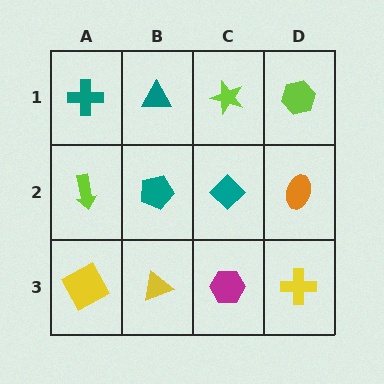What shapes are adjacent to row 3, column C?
A teal diamond (row 2, column C), a yellow triangle (row 3, column B), a yellow cross (row 3, column D).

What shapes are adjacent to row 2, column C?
A lime star (row 1, column C), a magenta hexagon (row 3, column C), a teal pentagon (row 2, column B), an orange ellipse (row 2, column D).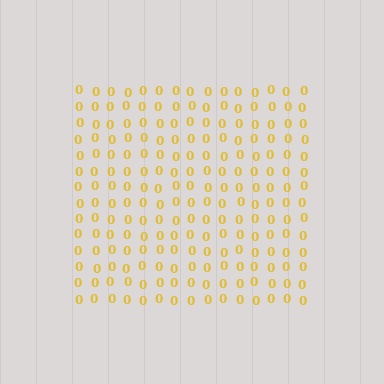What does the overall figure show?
The overall figure shows a square.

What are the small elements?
The small elements are digit 0's.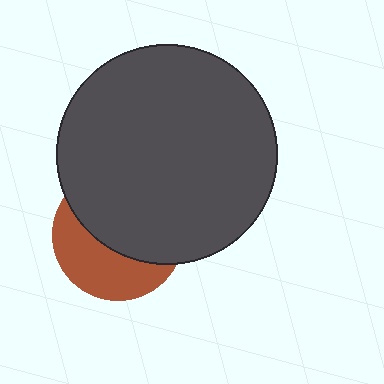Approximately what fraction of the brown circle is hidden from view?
Roughly 59% of the brown circle is hidden behind the dark gray circle.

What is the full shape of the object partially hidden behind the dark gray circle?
The partially hidden object is a brown circle.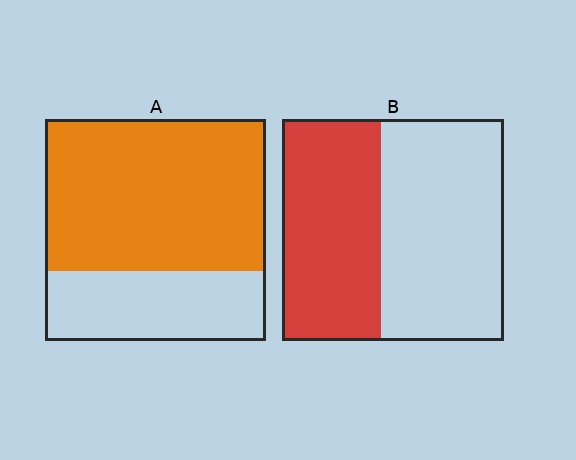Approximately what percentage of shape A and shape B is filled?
A is approximately 70% and B is approximately 45%.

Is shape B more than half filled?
No.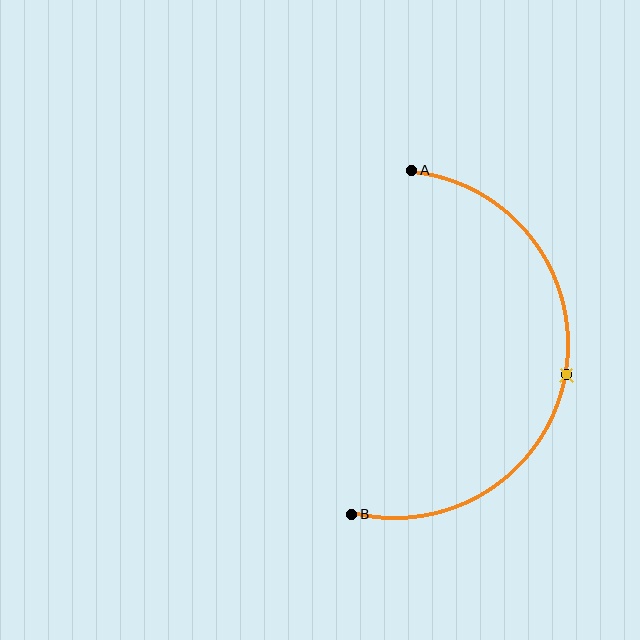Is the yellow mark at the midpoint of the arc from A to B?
Yes. The yellow mark lies on the arc at equal arc-length from both A and B — it is the arc midpoint.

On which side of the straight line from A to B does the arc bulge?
The arc bulges to the right of the straight line connecting A and B.